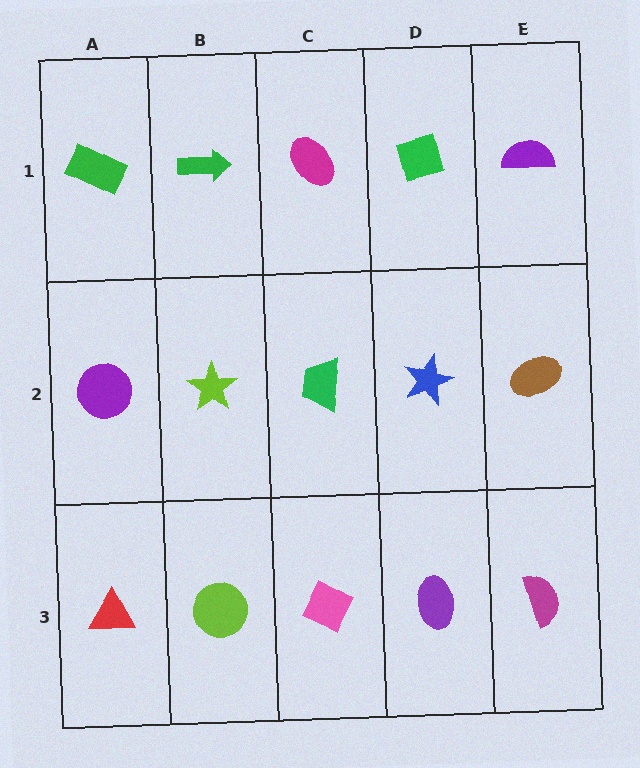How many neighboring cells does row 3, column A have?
2.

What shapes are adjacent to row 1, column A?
A purple circle (row 2, column A), a green arrow (row 1, column B).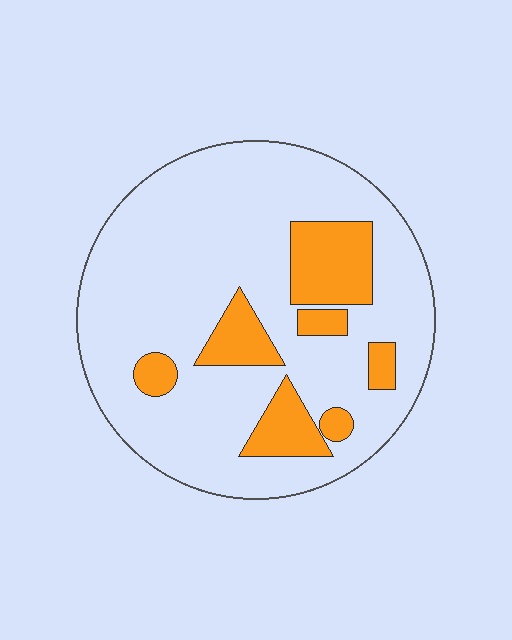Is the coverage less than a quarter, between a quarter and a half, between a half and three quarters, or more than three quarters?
Less than a quarter.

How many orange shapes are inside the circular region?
7.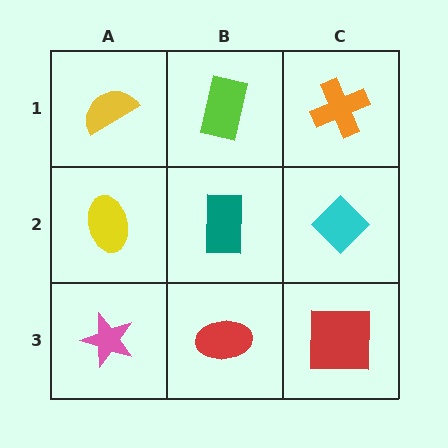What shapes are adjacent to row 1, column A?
A yellow ellipse (row 2, column A), a lime rectangle (row 1, column B).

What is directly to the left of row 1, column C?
A lime rectangle.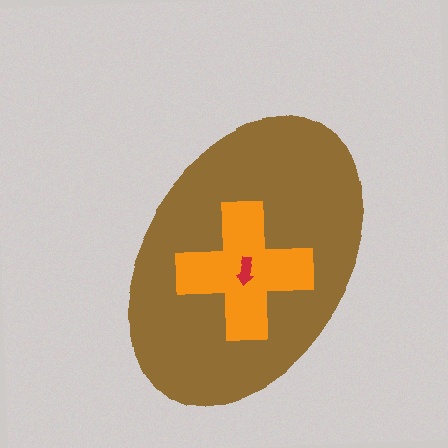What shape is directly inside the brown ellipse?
The orange cross.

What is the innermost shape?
The red arrow.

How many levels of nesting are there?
3.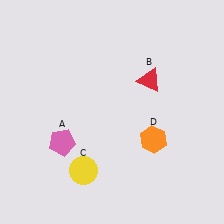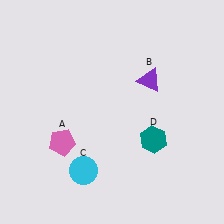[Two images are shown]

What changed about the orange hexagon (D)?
In Image 1, D is orange. In Image 2, it changed to teal.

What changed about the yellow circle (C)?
In Image 1, C is yellow. In Image 2, it changed to cyan.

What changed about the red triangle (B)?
In Image 1, B is red. In Image 2, it changed to purple.